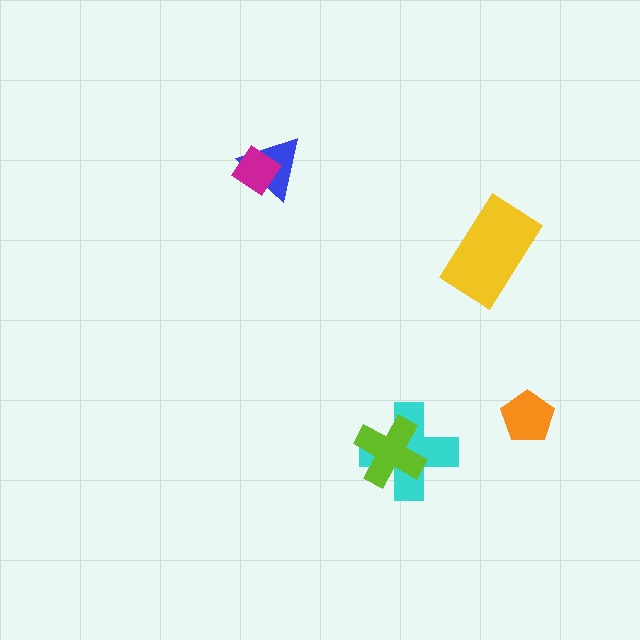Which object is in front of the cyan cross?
The lime cross is in front of the cyan cross.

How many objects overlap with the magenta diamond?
1 object overlaps with the magenta diamond.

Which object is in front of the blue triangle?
The magenta diamond is in front of the blue triangle.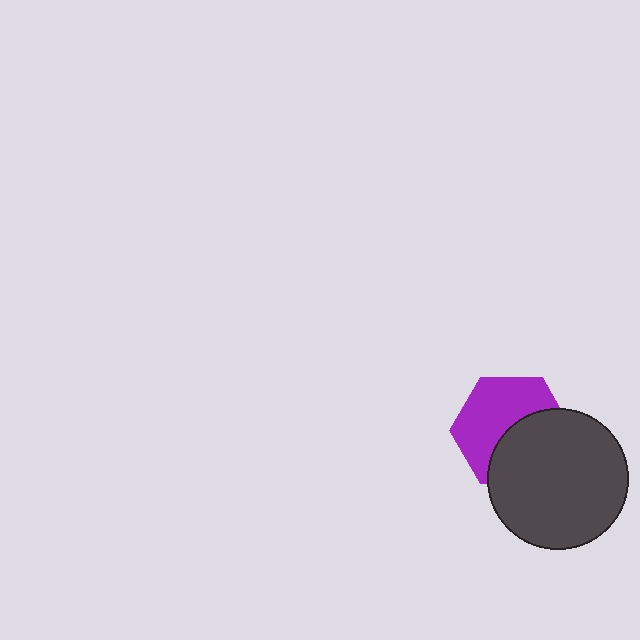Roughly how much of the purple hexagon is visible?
About half of it is visible (roughly 55%).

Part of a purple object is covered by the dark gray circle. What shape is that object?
It is a hexagon.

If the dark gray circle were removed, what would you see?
You would see the complete purple hexagon.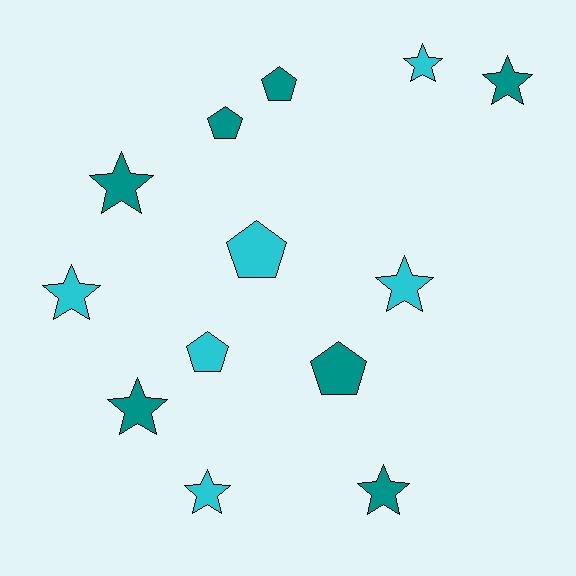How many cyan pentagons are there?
There are 2 cyan pentagons.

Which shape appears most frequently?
Star, with 8 objects.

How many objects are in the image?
There are 13 objects.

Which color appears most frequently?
Teal, with 7 objects.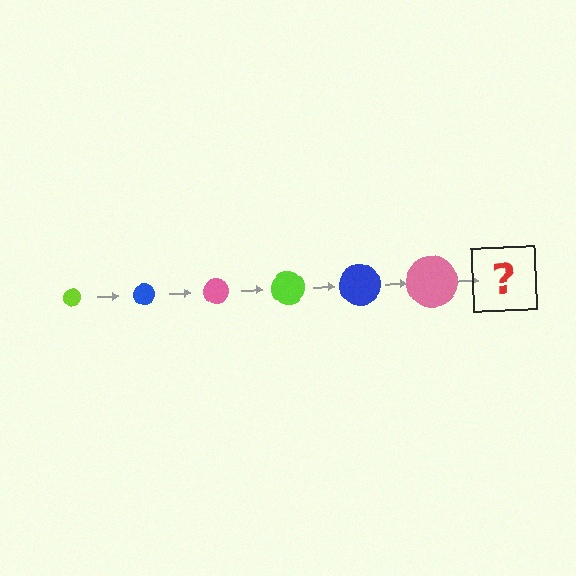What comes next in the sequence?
The next element should be a lime circle, larger than the previous one.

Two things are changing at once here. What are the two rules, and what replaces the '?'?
The two rules are that the circle grows larger each step and the color cycles through lime, blue, and pink. The '?' should be a lime circle, larger than the previous one.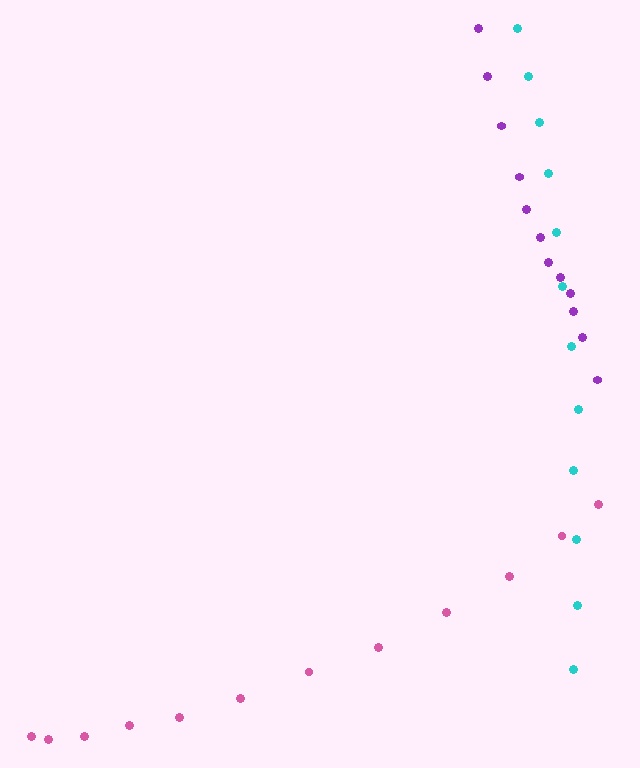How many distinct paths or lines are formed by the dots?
There are 3 distinct paths.